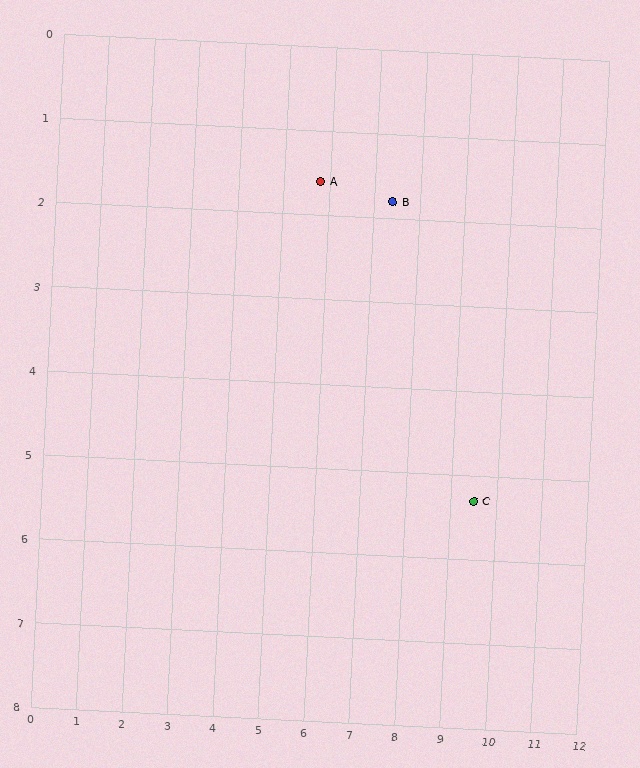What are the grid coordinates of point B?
Point B is at approximately (7.4, 1.8).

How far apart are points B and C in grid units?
Points B and C are about 4.1 grid units apart.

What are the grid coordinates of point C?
Point C is at approximately (9.5, 5.3).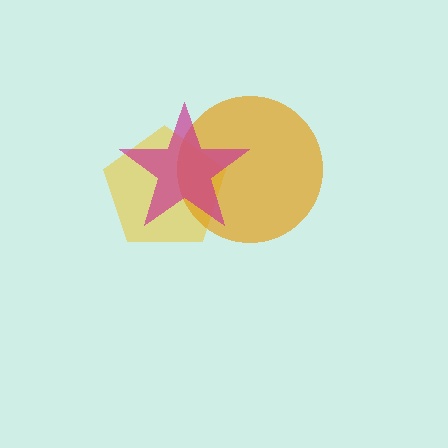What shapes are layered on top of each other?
The layered shapes are: a yellow pentagon, an orange circle, a magenta star.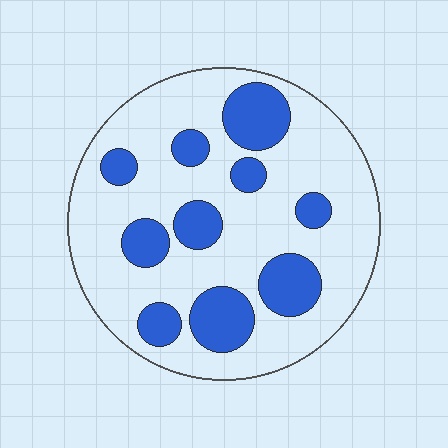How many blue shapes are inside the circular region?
10.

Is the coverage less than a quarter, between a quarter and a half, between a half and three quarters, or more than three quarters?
Between a quarter and a half.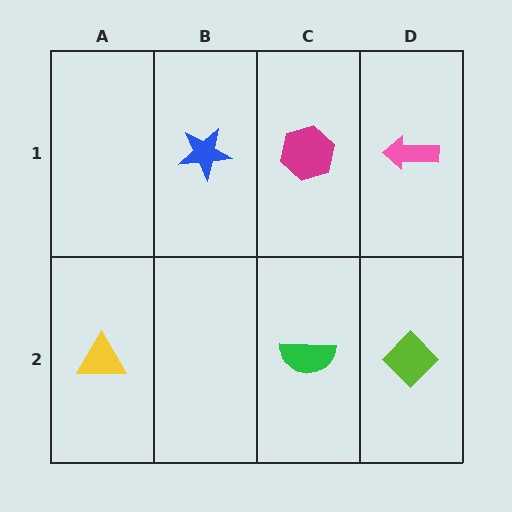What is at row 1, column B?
A blue star.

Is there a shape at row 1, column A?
No, that cell is empty.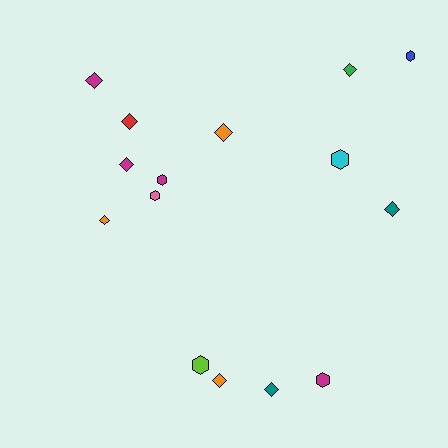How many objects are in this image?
There are 15 objects.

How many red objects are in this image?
There is 1 red object.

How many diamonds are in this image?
There are 9 diamonds.